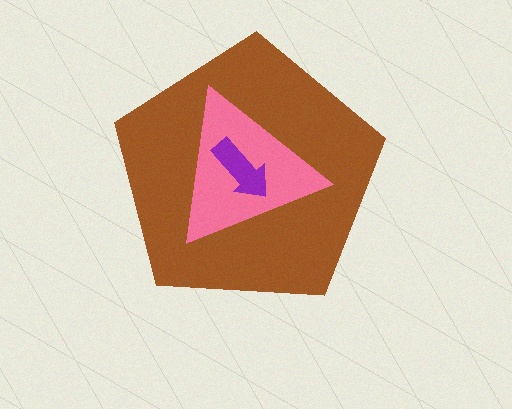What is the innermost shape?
The purple arrow.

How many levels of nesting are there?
3.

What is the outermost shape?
The brown pentagon.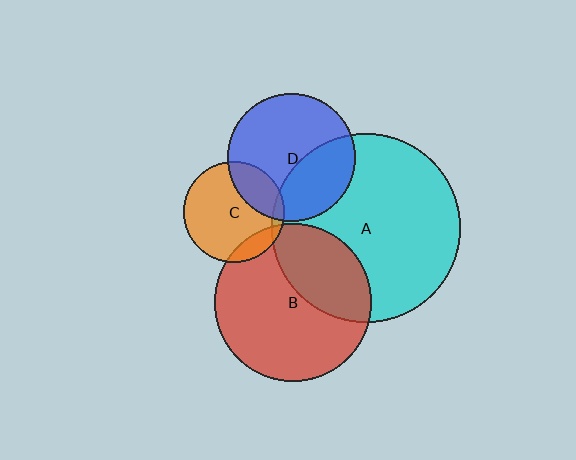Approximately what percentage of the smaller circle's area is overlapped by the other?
Approximately 5%.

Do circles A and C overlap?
Yes.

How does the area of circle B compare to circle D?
Approximately 1.5 times.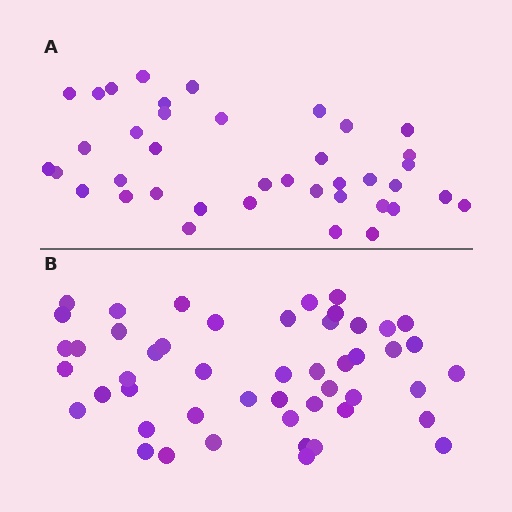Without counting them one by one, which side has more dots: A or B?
Region B (the bottom region) has more dots.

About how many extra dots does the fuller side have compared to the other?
Region B has roughly 10 or so more dots than region A.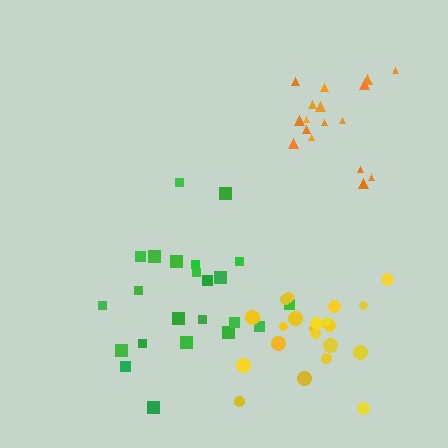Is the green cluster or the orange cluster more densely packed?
Orange.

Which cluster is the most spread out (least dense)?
Green.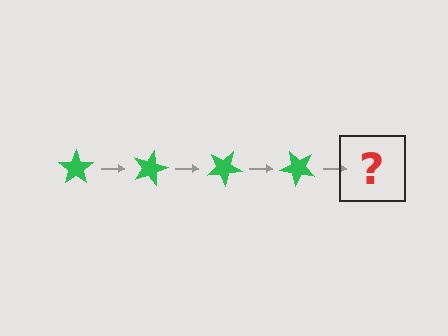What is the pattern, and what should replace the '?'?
The pattern is that the star rotates 15 degrees each step. The '?' should be a green star rotated 60 degrees.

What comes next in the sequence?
The next element should be a green star rotated 60 degrees.